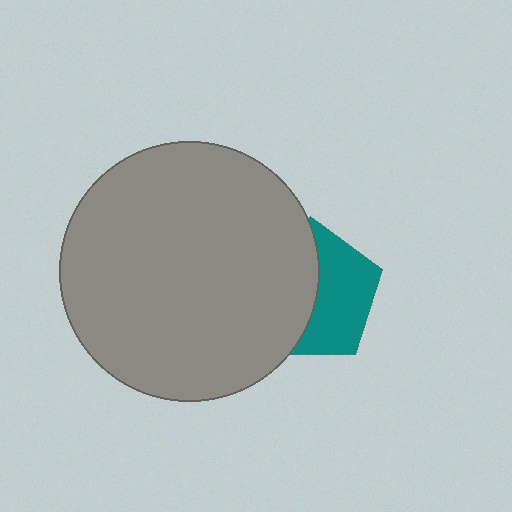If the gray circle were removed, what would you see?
You would see the complete teal pentagon.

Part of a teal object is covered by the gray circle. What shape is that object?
It is a pentagon.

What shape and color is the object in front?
The object in front is a gray circle.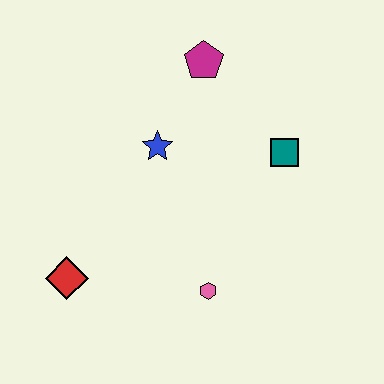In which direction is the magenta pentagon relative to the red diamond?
The magenta pentagon is above the red diamond.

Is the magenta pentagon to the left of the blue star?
No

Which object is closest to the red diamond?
The pink hexagon is closest to the red diamond.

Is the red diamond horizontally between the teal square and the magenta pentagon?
No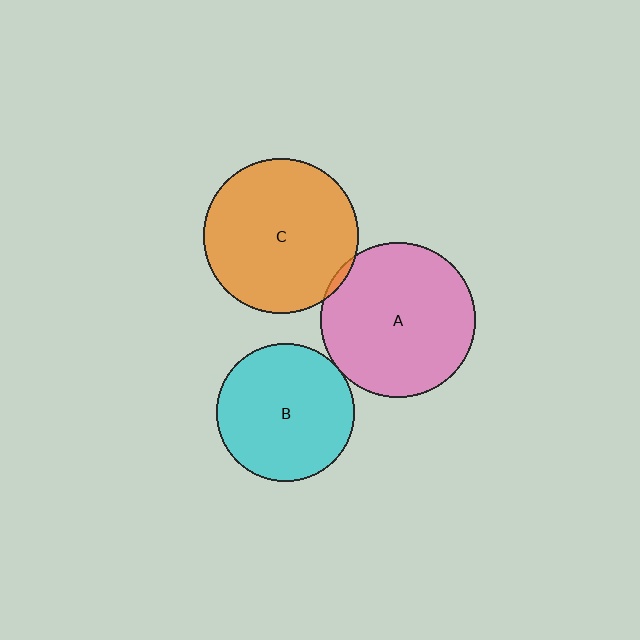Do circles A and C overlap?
Yes.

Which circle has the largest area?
Circle A (pink).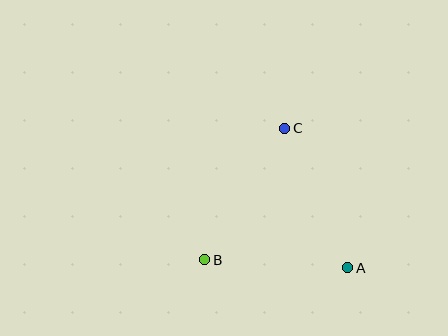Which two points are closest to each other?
Points A and B are closest to each other.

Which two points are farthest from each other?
Points B and C are farthest from each other.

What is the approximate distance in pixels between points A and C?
The distance between A and C is approximately 153 pixels.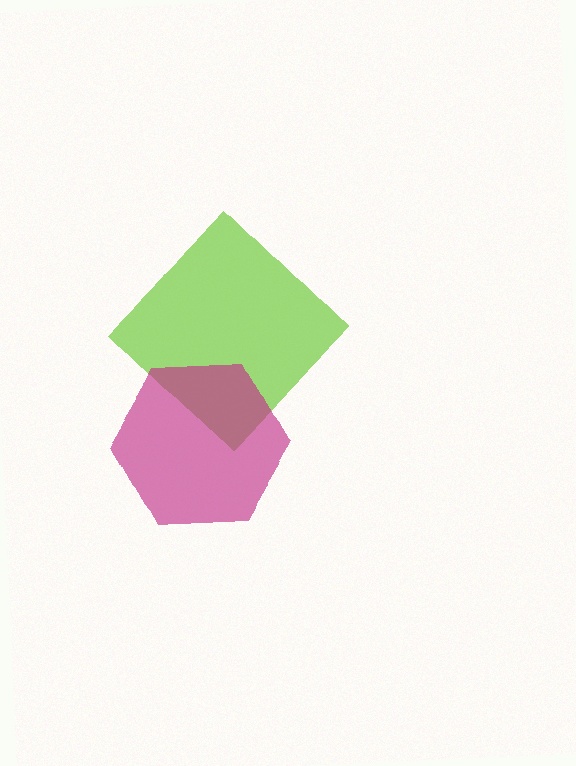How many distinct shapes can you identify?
There are 2 distinct shapes: a lime diamond, a magenta hexagon.